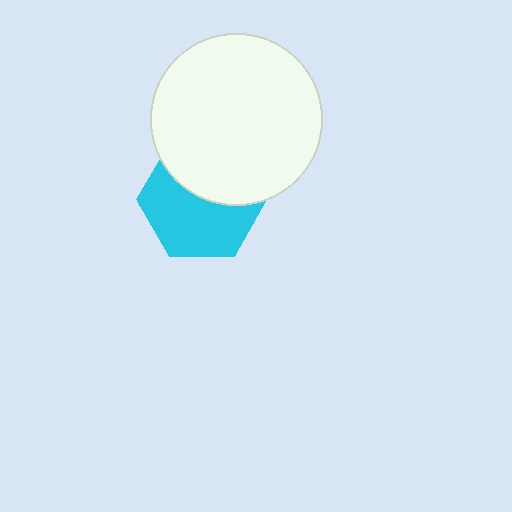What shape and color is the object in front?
The object in front is a white circle.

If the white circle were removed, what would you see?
You would see the complete cyan hexagon.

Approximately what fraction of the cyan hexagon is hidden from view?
Roughly 41% of the cyan hexagon is hidden behind the white circle.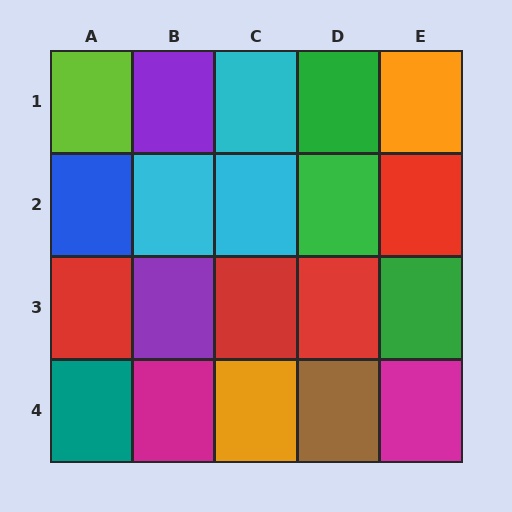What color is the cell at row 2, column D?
Green.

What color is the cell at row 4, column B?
Magenta.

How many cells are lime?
1 cell is lime.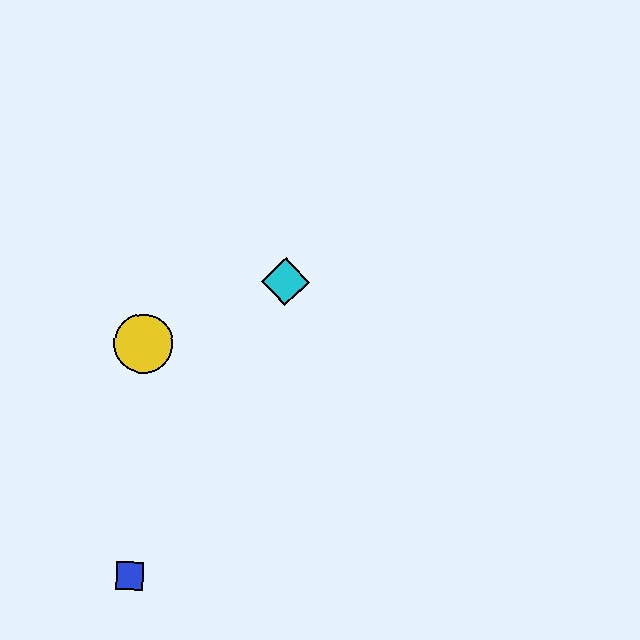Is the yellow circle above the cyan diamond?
No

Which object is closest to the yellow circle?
The cyan diamond is closest to the yellow circle.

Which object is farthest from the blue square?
The cyan diamond is farthest from the blue square.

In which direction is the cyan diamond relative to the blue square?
The cyan diamond is above the blue square.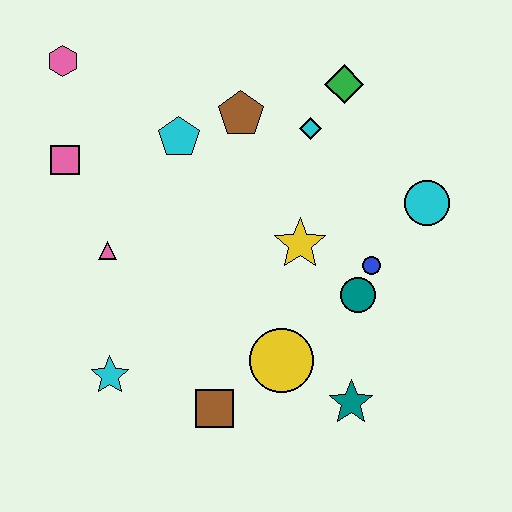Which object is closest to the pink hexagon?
The pink square is closest to the pink hexagon.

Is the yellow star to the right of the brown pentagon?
Yes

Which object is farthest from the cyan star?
The green diamond is farthest from the cyan star.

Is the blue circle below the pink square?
Yes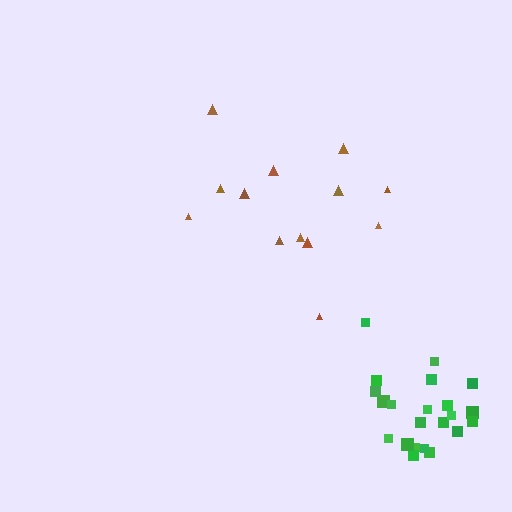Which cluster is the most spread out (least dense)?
Brown.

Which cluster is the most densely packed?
Green.